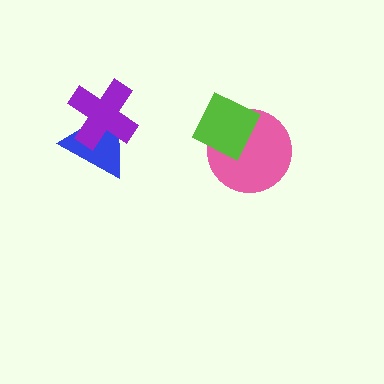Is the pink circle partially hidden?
Yes, it is partially covered by another shape.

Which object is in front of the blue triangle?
The purple cross is in front of the blue triangle.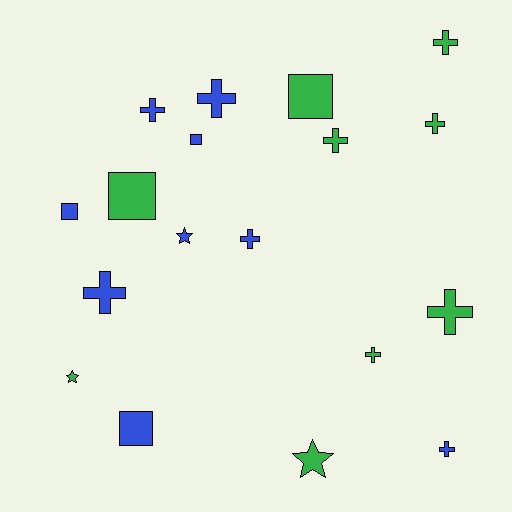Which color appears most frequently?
Blue, with 9 objects.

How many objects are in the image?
There are 18 objects.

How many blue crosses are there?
There are 5 blue crosses.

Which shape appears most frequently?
Cross, with 10 objects.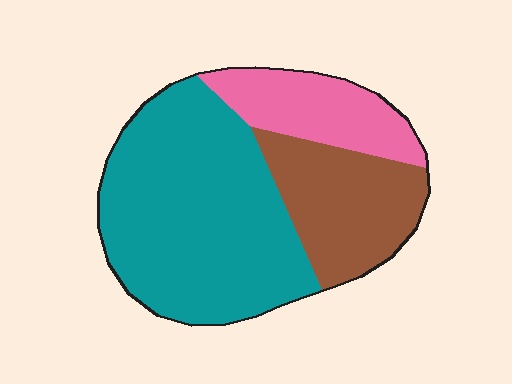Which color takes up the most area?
Teal, at roughly 55%.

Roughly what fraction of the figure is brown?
Brown takes up less than a quarter of the figure.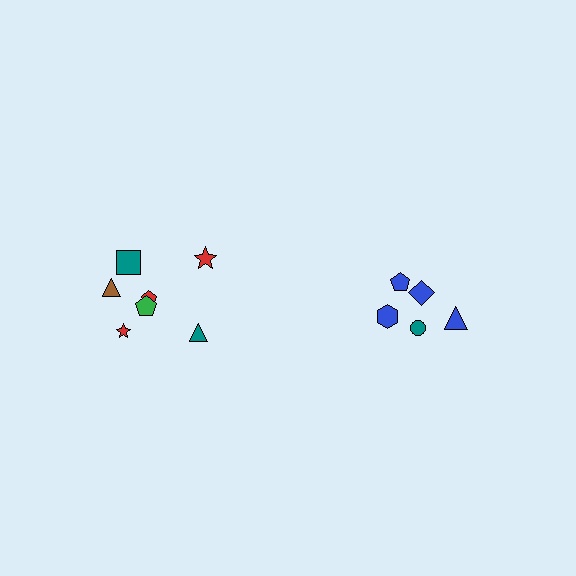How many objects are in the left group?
There are 7 objects.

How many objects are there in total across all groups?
There are 12 objects.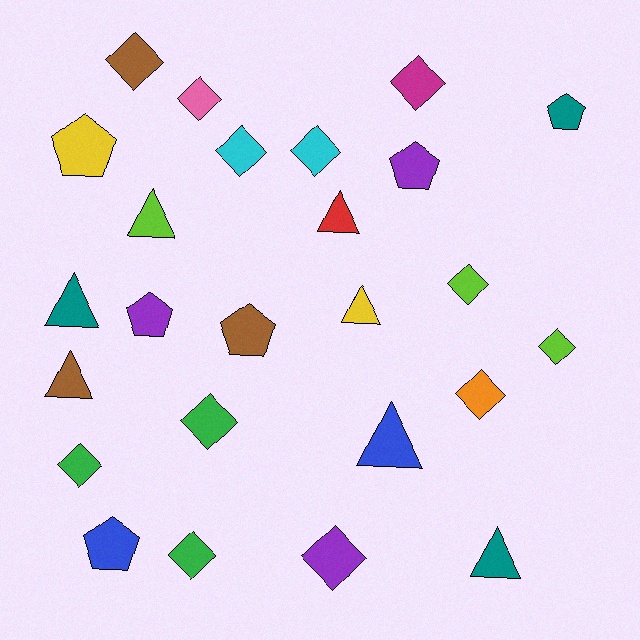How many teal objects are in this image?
There are 3 teal objects.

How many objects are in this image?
There are 25 objects.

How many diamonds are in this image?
There are 12 diamonds.